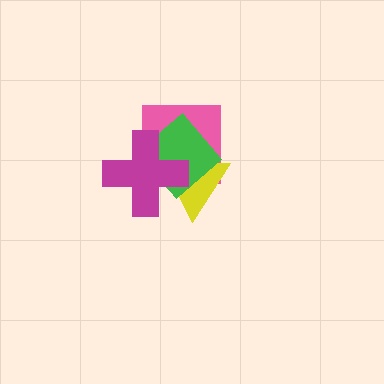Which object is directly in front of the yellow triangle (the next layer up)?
The green diamond is directly in front of the yellow triangle.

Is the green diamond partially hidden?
Yes, it is partially covered by another shape.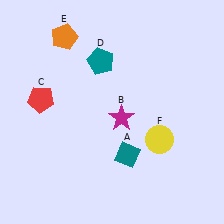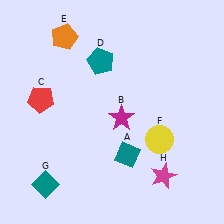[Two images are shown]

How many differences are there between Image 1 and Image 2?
There are 2 differences between the two images.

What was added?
A teal diamond (G), a magenta star (H) were added in Image 2.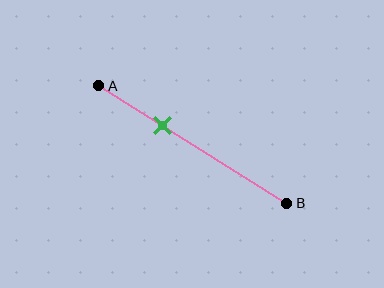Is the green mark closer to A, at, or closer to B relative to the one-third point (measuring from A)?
The green mark is approximately at the one-third point of segment AB.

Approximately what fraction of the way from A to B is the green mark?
The green mark is approximately 35% of the way from A to B.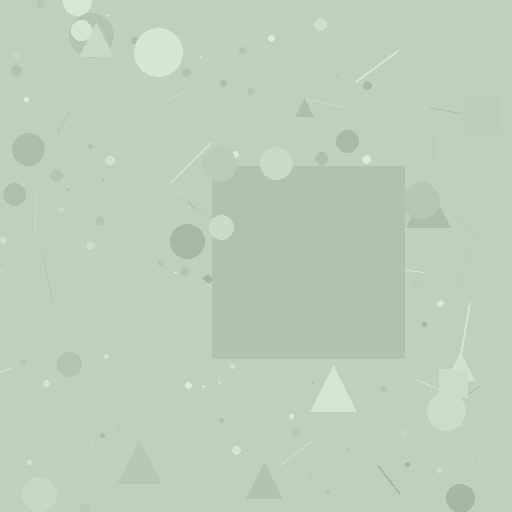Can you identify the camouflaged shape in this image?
The camouflaged shape is a square.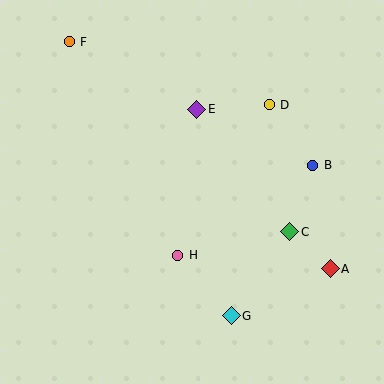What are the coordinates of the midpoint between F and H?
The midpoint between F and H is at (124, 149).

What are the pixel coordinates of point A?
Point A is at (330, 269).